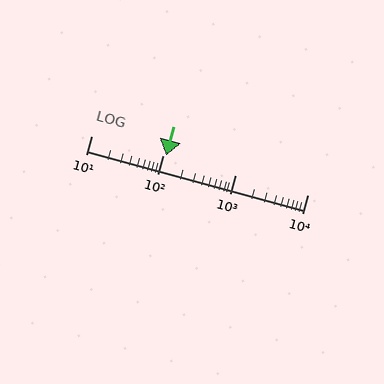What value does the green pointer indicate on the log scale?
The pointer indicates approximately 110.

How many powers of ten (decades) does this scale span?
The scale spans 3 decades, from 10 to 10000.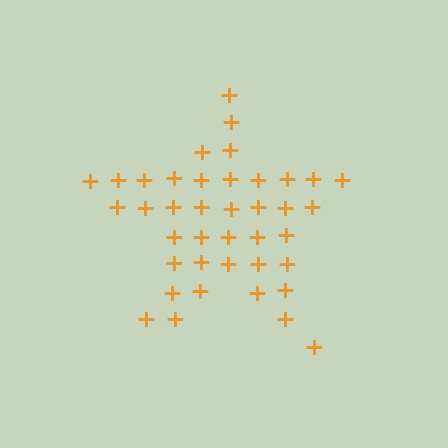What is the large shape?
The large shape is a star.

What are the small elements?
The small elements are plus signs.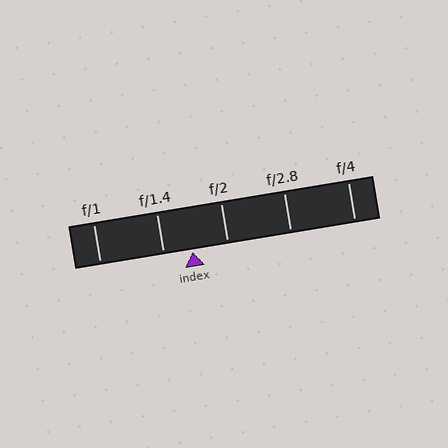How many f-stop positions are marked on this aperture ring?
There are 5 f-stop positions marked.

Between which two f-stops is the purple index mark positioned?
The index mark is between f/1.4 and f/2.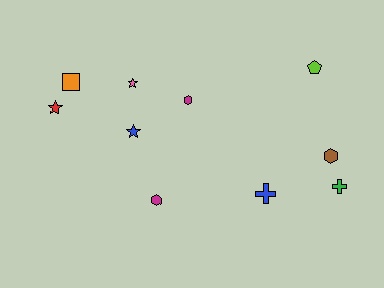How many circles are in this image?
There are no circles.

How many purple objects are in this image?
There are no purple objects.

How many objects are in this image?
There are 10 objects.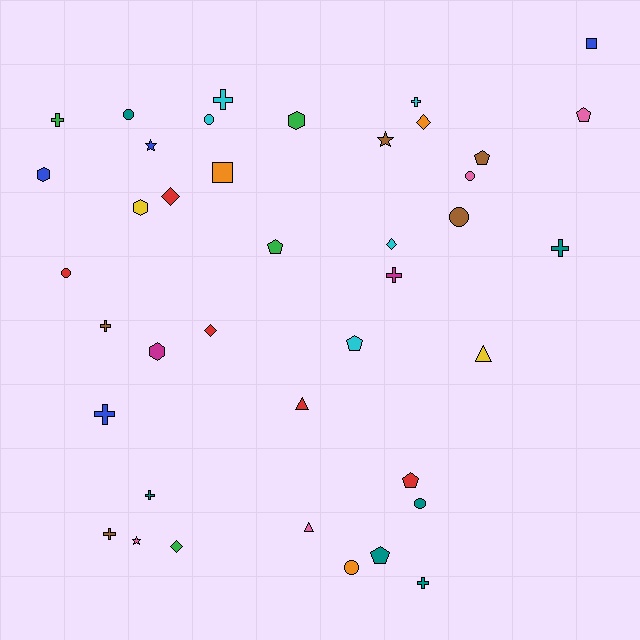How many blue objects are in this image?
There are 4 blue objects.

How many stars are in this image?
There are 3 stars.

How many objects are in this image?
There are 40 objects.